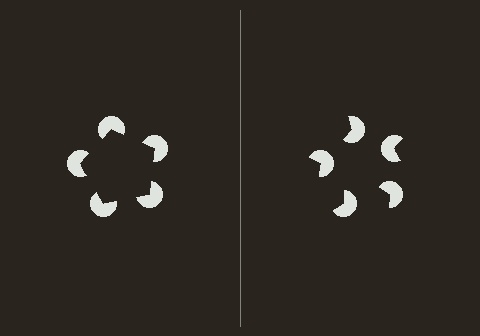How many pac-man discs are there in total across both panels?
10 — 5 on each side.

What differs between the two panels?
The pac-man discs are positioned identically on both sides; only the wedge orientations differ. On the left they align to a pentagon; on the right they are misaligned.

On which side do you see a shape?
An illusory pentagon appears on the left side. On the right side the wedge cuts are rotated, so no coherent shape forms.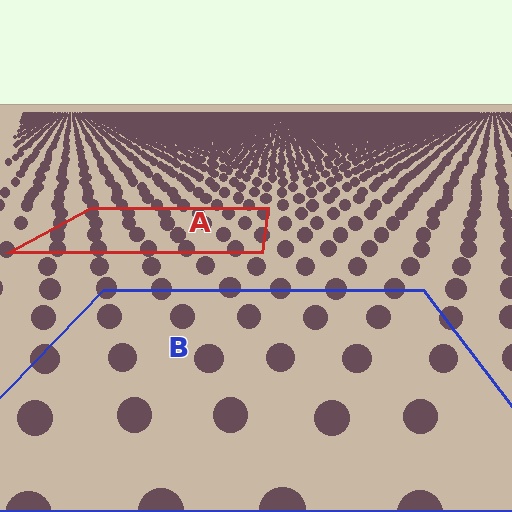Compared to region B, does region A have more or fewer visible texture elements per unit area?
Region A has more texture elements per unit area — they are packed more densely because it is farther away.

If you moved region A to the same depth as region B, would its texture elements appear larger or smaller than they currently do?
They would appear larger. At a closer depth, the same texture elements are projected at a bigger on-screen size.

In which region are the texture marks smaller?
The texture marks are smaller in region A, because it is farther away.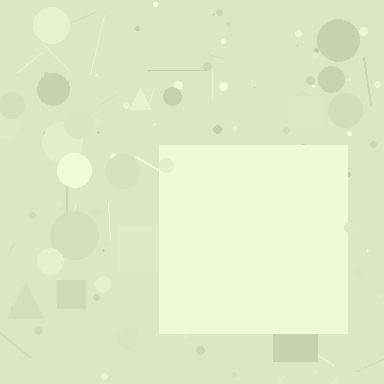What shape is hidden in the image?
A square is hidden in the image.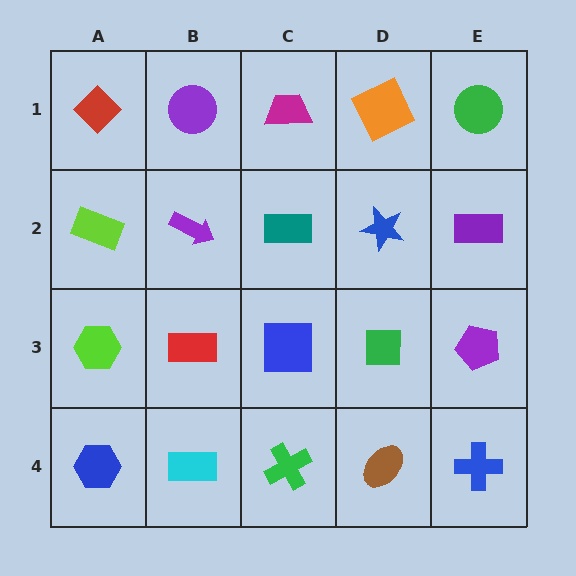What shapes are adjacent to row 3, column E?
A purple rectangle (row 2, column E), a blue cross (row 4, column E), a green square (row 3, column D).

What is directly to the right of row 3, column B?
A blue square.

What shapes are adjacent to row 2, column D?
An orange square (row 1, column D), a green square (row 3, column D), a teal rectangle (row 2, column C), a purple rectangle (row 2, column E).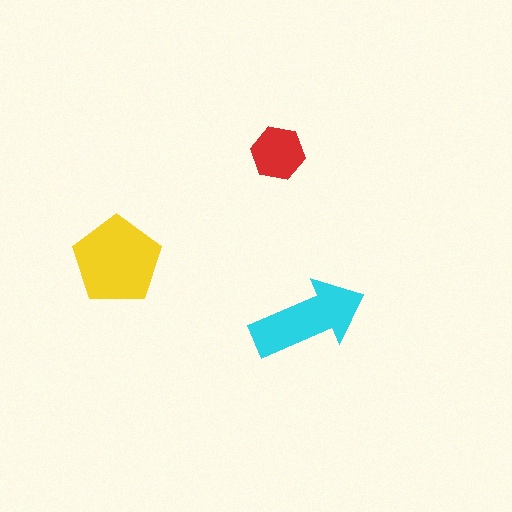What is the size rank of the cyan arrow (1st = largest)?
2nd.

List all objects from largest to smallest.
The yellow pentagon, the cyan arrow, the red hexagon.